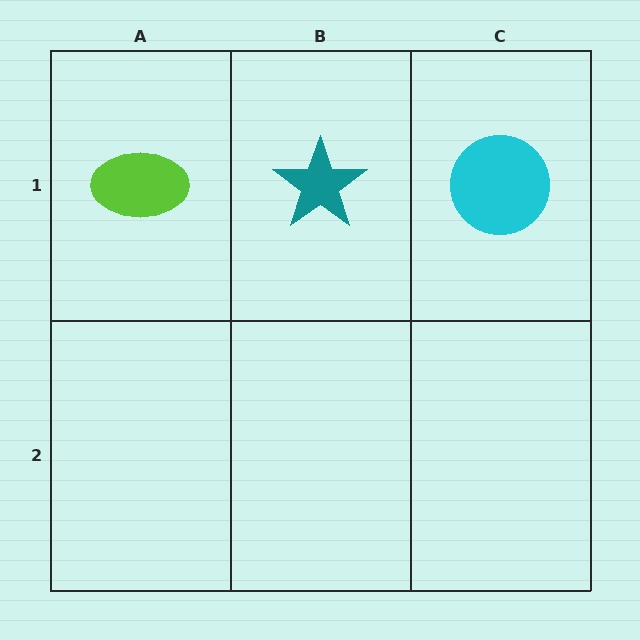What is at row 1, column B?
A teal star.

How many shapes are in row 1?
3 shapes.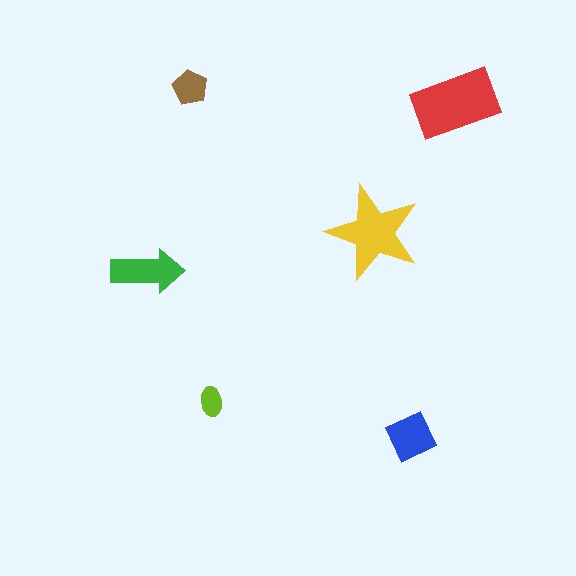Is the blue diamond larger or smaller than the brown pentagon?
Larger.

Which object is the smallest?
The lime ellipse.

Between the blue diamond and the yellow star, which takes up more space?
The yellow star.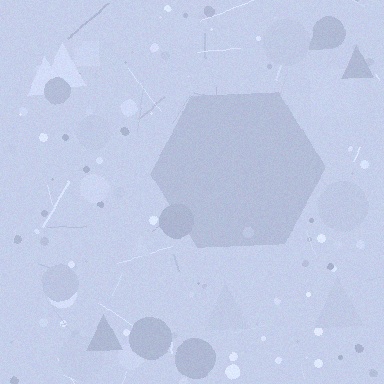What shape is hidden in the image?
A hexagon is hidden in the image.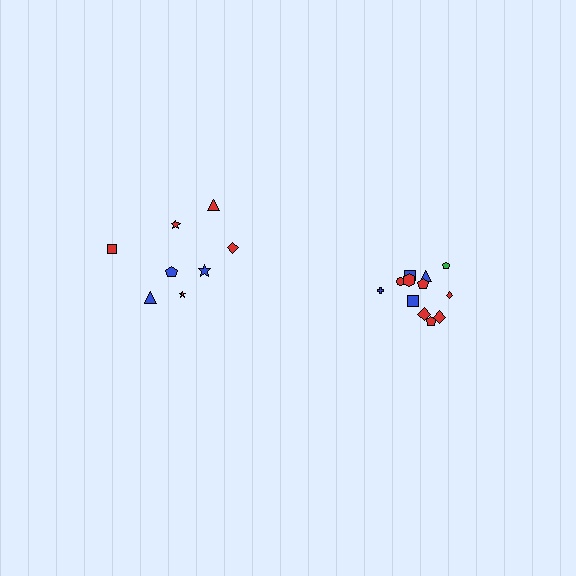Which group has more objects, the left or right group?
The right group.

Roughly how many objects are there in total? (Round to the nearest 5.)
Roughly 20 objects in total.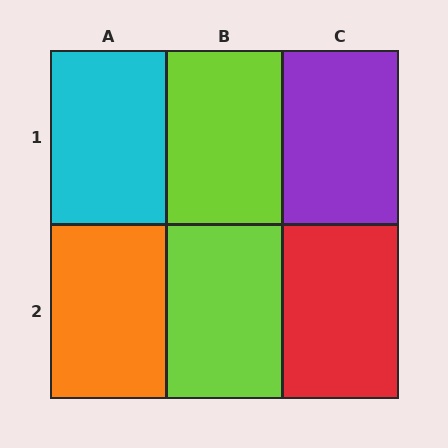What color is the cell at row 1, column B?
Lime.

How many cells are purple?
1 cell is purple.